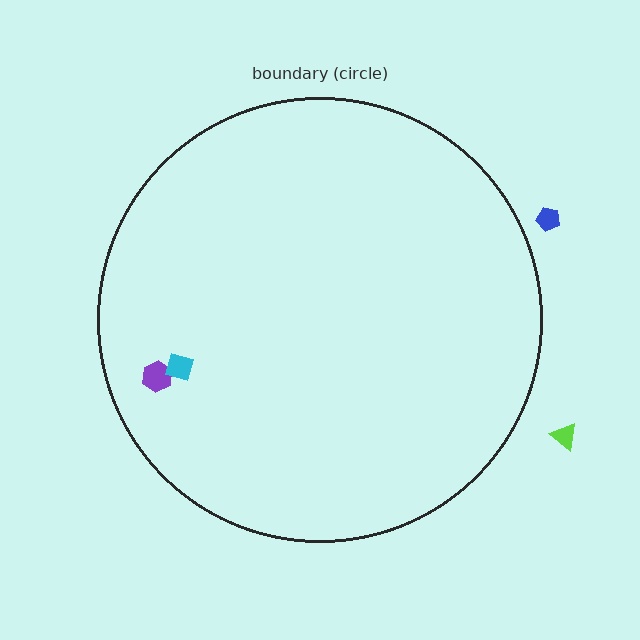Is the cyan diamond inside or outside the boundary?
Inside.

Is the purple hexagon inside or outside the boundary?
Inside.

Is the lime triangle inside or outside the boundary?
Outside.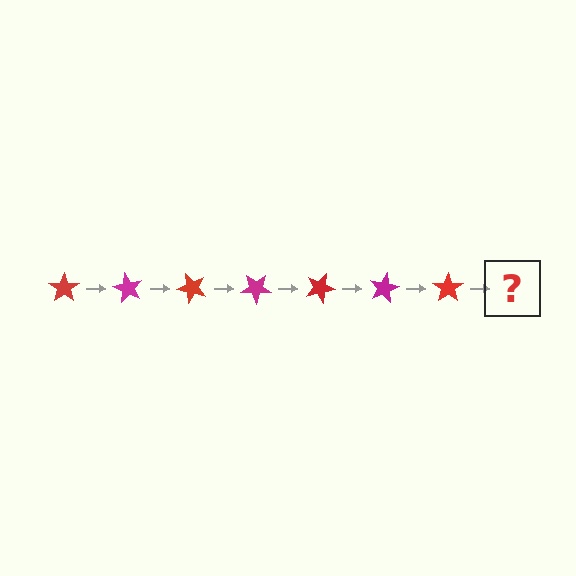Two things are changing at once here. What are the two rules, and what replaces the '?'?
The two rules are that it rotates 60 degrees each step and the color cycles through red and magenta. The '?' should be a magenta star, rotated 420 degrees from the start.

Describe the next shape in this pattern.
It should be a magenta star, rotated 420 degrees from the start.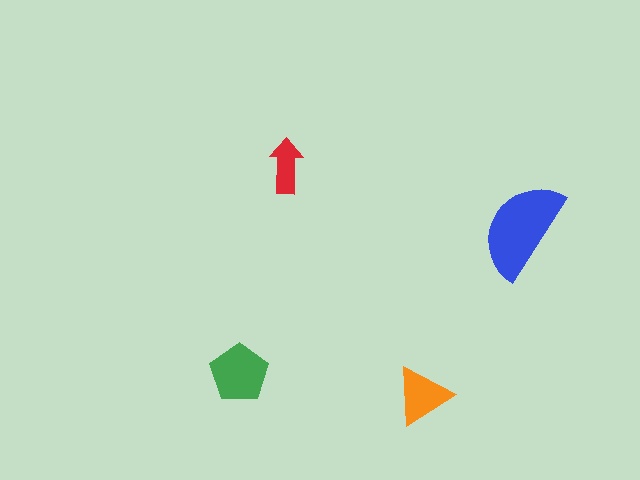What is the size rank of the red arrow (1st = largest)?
4th.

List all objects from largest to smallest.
The blue semicircle, the green pentagon, the orange triangle, the red arrow.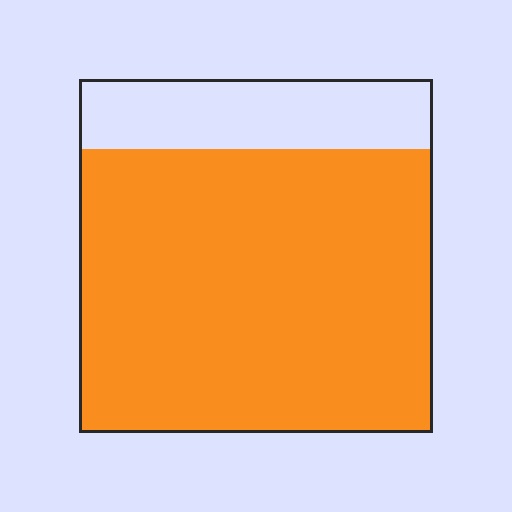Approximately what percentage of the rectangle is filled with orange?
Approximately 80%.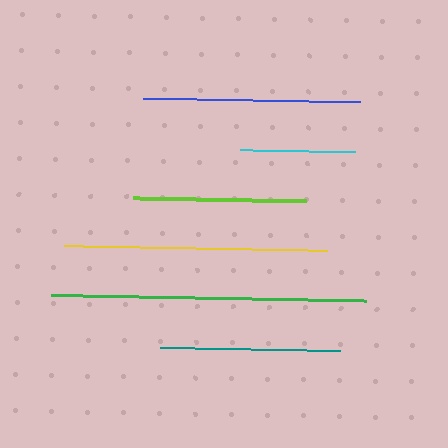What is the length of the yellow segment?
The yellow segment is approximately 264 pixels long.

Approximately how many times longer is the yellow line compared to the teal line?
The yellow line is approximately 1.5 times the length of the teal line.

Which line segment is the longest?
The green line is the longest at approximately 315 pixels.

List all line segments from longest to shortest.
From longest to shortest: green, yellow, blue, teal, lime, cyan.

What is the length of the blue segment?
The blue segment is approximately 217 pixels long.